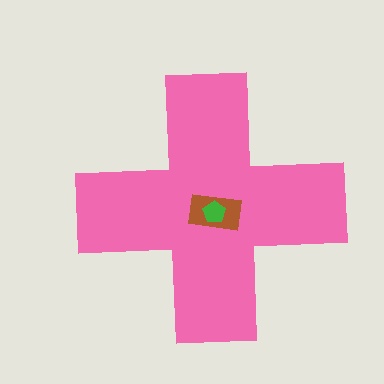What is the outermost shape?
The pink cross.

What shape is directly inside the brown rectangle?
The green pentagon.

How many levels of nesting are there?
3.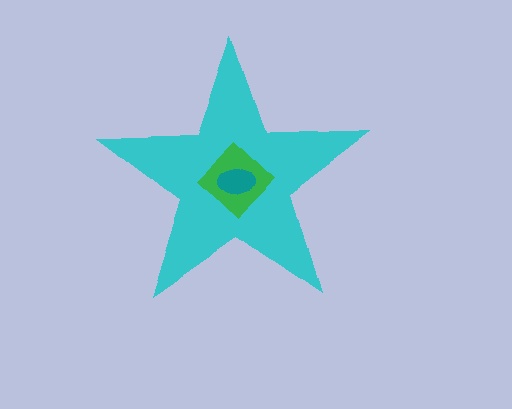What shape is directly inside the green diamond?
The teal ellipse.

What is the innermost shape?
The teal ellipse.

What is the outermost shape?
The cyan star.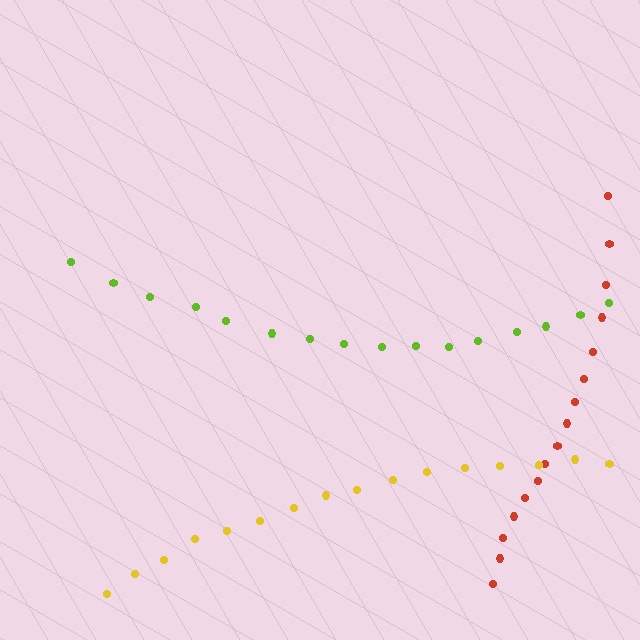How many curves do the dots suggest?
There are 3 distinct paths.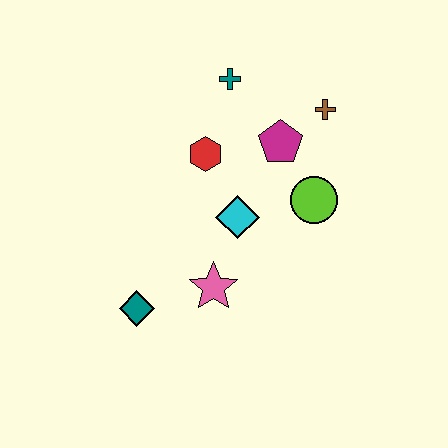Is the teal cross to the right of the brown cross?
No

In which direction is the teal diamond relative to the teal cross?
The teal diamond is below the teal cross.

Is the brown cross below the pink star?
No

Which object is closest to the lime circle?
The magenta pentagon is closest to the lime circle.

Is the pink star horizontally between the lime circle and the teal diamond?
Yes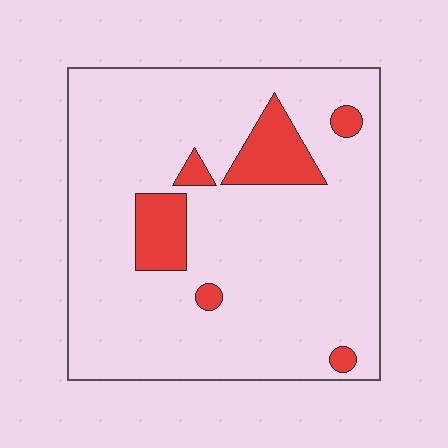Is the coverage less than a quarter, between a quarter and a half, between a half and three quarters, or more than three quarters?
Less than a quarter.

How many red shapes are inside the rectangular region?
6.